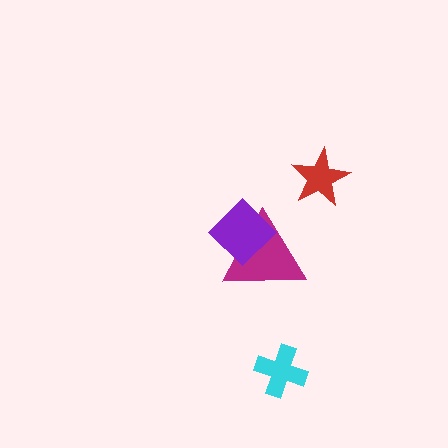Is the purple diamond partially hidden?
No, no other shape covers it.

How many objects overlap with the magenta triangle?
1 object overlaps with the magenta triangle.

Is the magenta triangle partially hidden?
Yes, it is partially covered by another shape.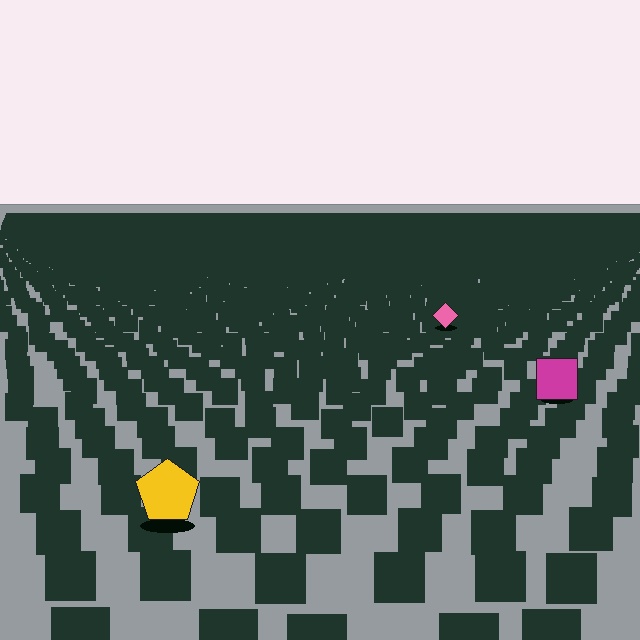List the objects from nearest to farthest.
From nearest to farthest: the yellow pentagon, the magenta square, the pink diamond.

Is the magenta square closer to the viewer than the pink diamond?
Yes. The magenta square is closer — you can tell from the texture gradient: the ground texture is coarser near it.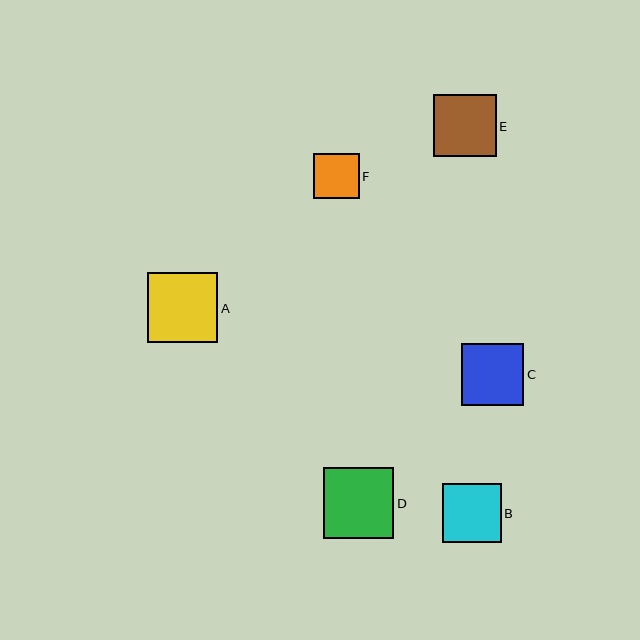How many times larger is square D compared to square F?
Square D is approximately 1.6 times the size of square F.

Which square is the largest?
Square D is the largest with a size of approximately 71 pixels.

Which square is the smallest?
Square F is the smallest with a size of approximately 45 pixels.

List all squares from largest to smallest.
From largest to smallest: D, A, E, C, B, F.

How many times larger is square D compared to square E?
Square D is approximately 1.1 times the size of square E.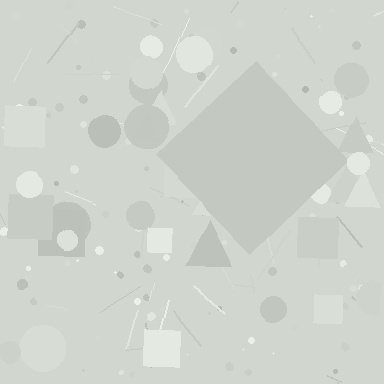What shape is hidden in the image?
A diamond is hidden in the image.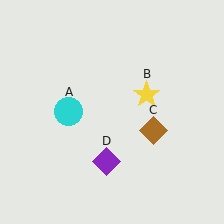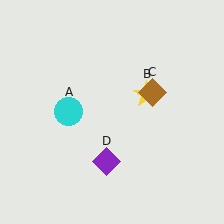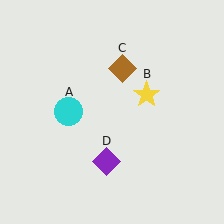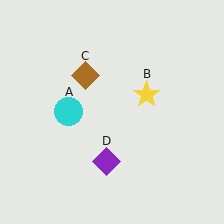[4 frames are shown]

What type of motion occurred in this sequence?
The brown diamond (object C) rotated counterclockwise around the center of the scene.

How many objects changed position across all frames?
1 object changed position: brown diamond (object C).